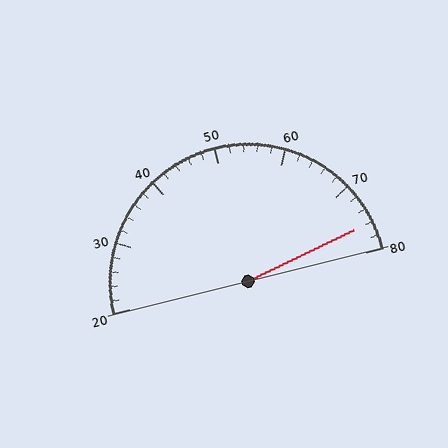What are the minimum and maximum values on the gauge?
The gauge ranges from 20 to 80.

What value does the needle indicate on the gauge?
The needle indicates approximately 76.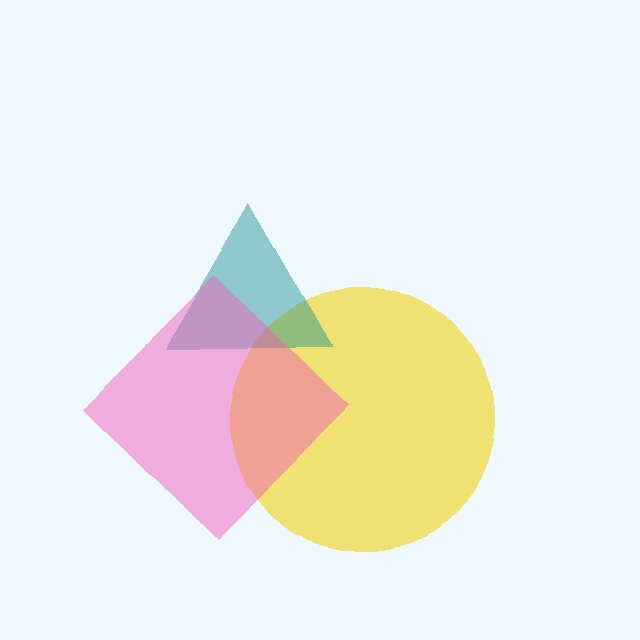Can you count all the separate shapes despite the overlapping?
Yes, there are 3 separate shapes.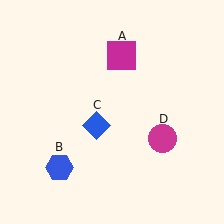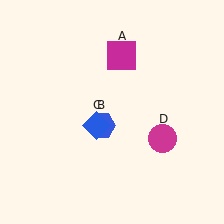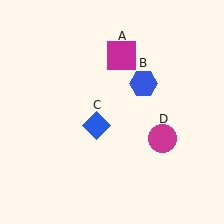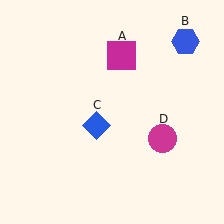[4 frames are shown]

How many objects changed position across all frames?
1 object changed position: blue hexagon (object B).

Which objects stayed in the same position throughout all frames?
Magenta square (object A) and blue diamond (object C) and magenta circle (object D) remained stationary.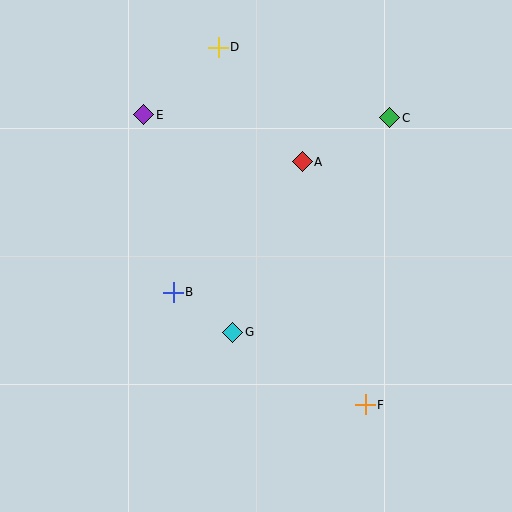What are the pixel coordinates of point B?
Point B is at (173, 292).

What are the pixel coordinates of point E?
Point E is at (144, 115).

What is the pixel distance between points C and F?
The distance between C and F is 288 pixels.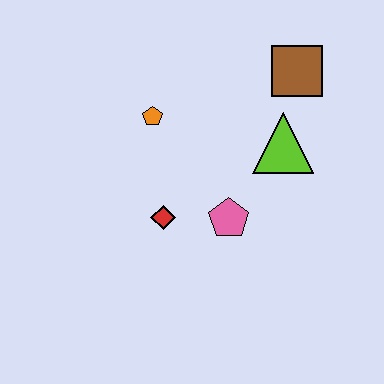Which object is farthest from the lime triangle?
The red diamond is farthest from the lime triangle.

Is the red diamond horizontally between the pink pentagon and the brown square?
No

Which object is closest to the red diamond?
The pink pentagon is closest to the red diamond.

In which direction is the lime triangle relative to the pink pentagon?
The lime triangle is above the pink pentagon.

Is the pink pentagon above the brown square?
No